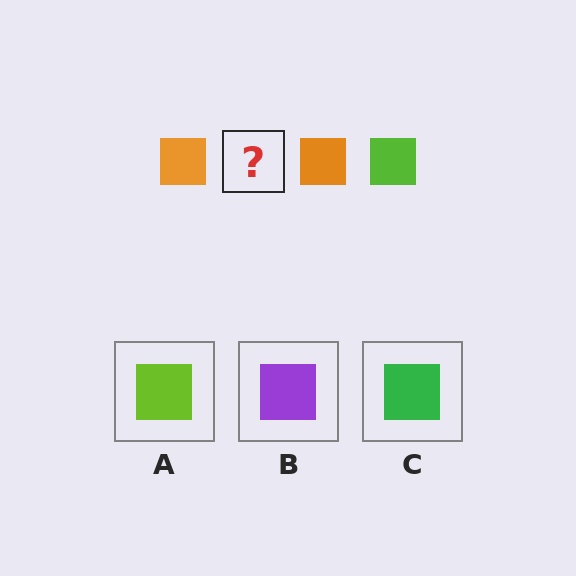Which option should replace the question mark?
Option A.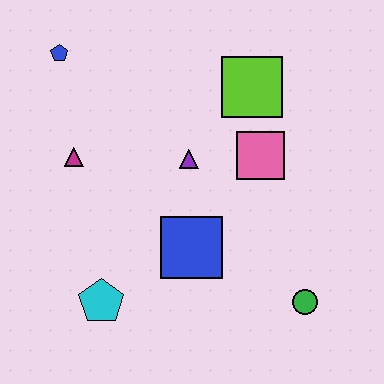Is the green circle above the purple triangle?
No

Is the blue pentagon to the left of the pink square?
Yes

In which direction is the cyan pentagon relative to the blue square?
The cyan pentagon is to the left of the blue square.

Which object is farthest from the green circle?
The blue pentagon is farthest from the green circle.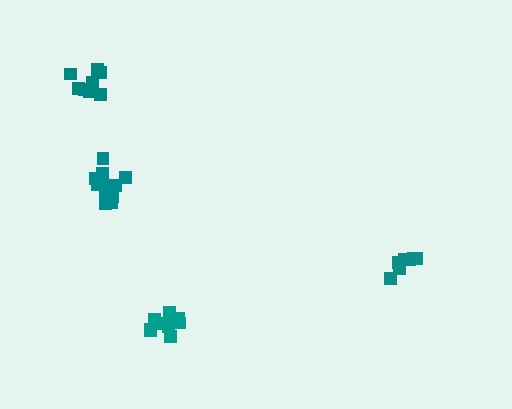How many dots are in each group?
Group 1: 12 dots, Group 2: 7 dots, Group 3: 8 dots, Group 4: 11 dots (38 total).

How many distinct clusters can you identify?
There are 4 distinct clusters.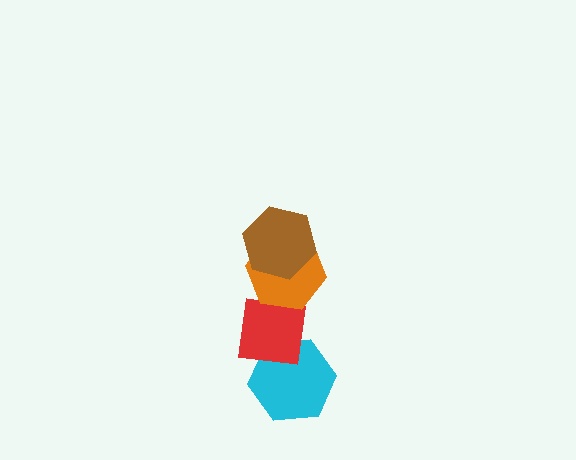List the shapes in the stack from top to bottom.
From top to bottom: the brown hexagon, the orange hexagon, the red square, the cyan hexagon.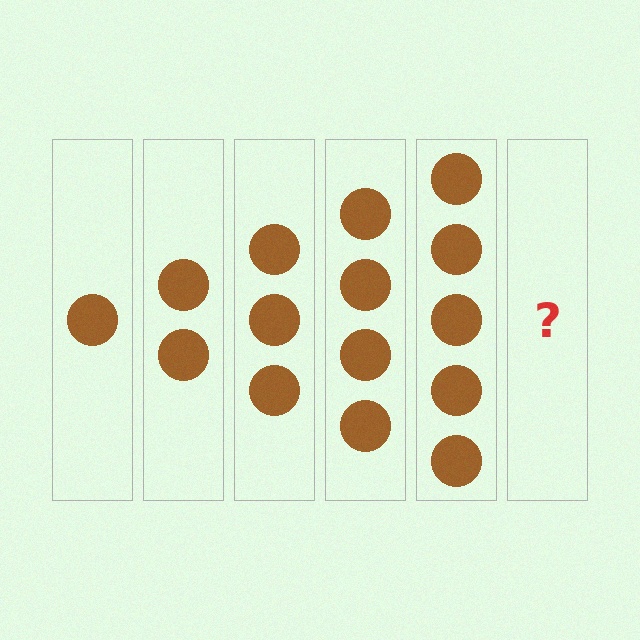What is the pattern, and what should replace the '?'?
The pattern is that each step adds one more circle. The '?' should be 6 circles.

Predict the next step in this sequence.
The next step is 6 circles.